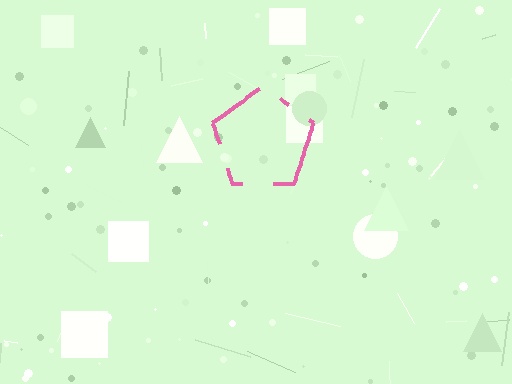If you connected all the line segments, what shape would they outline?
They would outline a pentagon.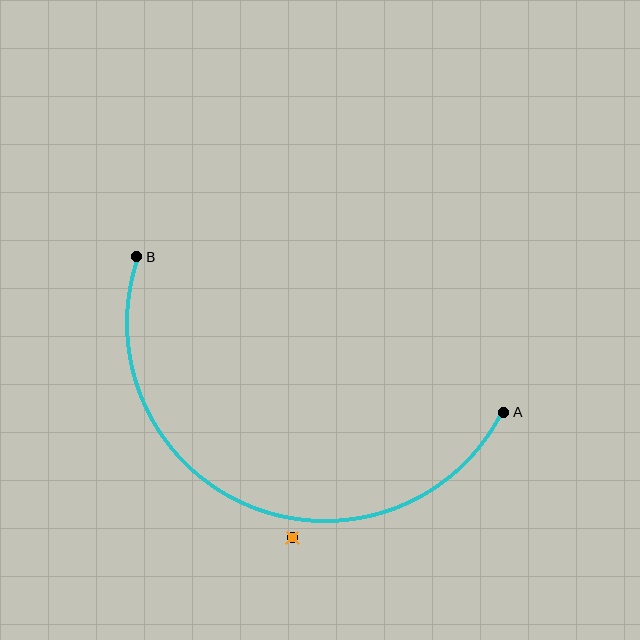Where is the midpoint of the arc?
The arc midpoint is the point on the curve farthest from the straight line joining A and B. It sits below that line.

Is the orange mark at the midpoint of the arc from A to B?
No — the orange mark does not lie on the arc at all. It sits slightly outside the curve.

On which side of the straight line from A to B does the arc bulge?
The arc bulges below the straight line connecting A and B.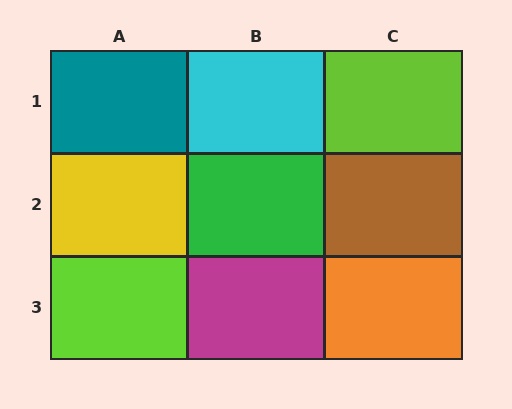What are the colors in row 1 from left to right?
Teal, cyan, lime.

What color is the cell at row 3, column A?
Lime.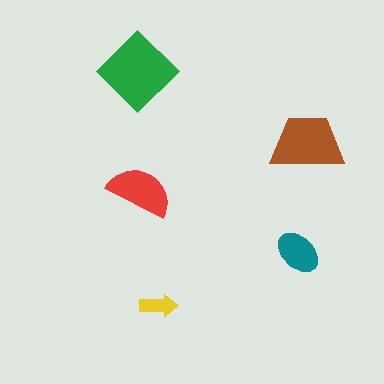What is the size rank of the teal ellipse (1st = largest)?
4th.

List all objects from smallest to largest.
The yellow arrow, the teal ellipse, the red semicircle, the brown trapezoid, the green diamond.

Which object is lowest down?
The yellow arrow is bottommost.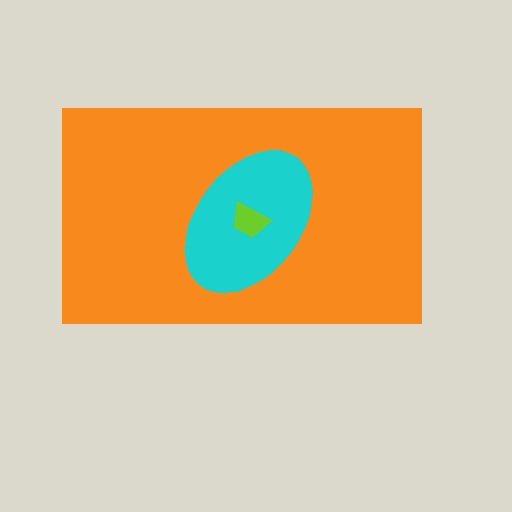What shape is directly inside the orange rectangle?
The cyan ellipse.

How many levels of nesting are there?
3.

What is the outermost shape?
The orange rectangle.